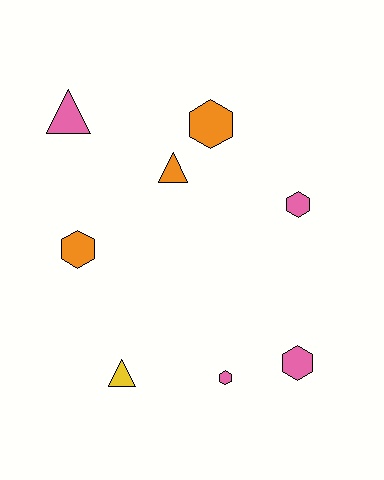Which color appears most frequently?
Pink, with 4 objects.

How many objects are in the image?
There are 8 objects.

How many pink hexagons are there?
There are 3 pink hexagons.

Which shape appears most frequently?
Hexagon, with 5 objects.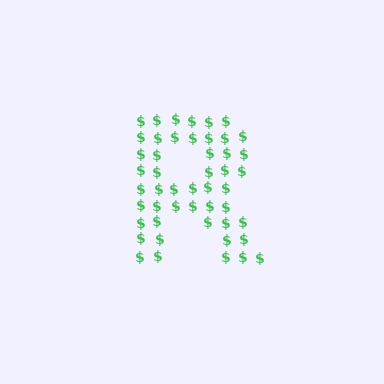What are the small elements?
The small elements are dollar signs.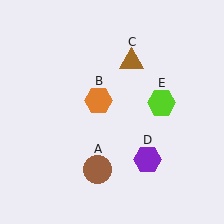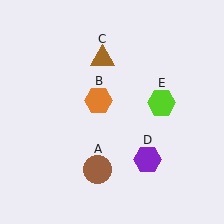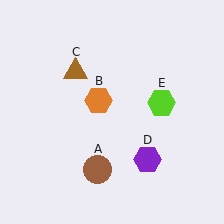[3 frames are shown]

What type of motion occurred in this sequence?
The brown triangle (object C) rotated counterclockwise around the center of the scene.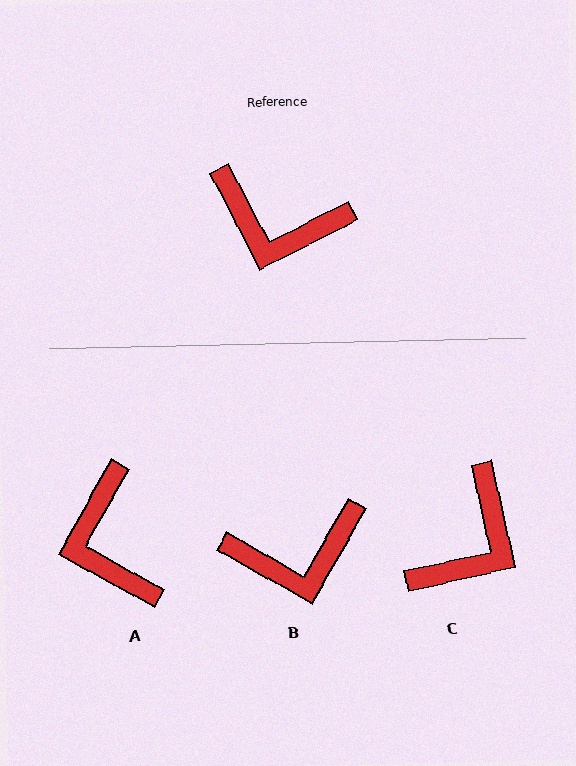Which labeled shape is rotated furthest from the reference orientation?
C, about 75 degrees away.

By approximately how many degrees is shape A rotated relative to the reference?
Approximately 56 degrees clockwise.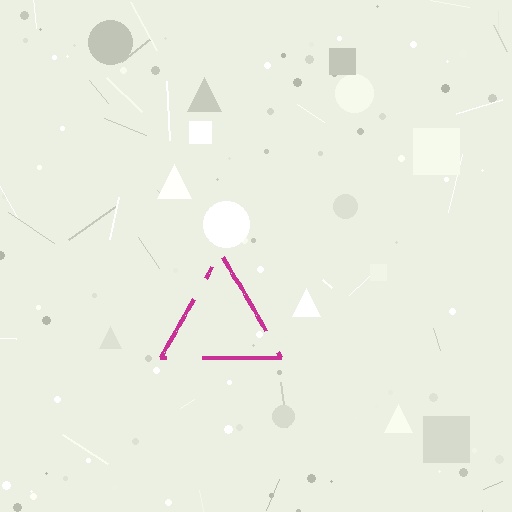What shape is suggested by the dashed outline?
The dashed outline suggests a triangle.